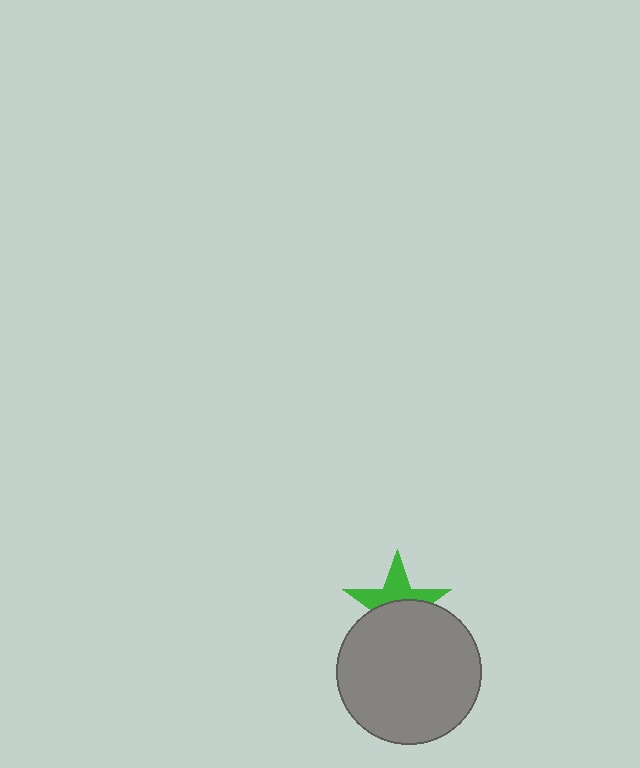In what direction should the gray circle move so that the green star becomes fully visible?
The gray circle should move down. That is the shortest direction to clear the overlap and leave the green star fully visible.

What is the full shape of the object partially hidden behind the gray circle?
The partially hidden object is a green star.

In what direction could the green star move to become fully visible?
The green star could move up. That would shift it out from behind the gray circle entirely.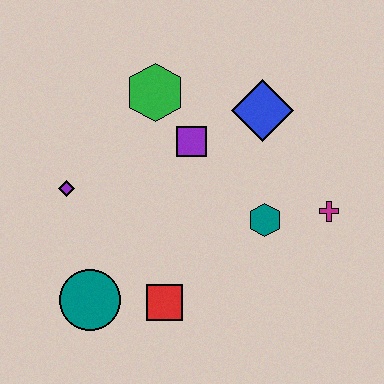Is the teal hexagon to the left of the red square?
No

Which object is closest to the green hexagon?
The purple square is closest to the green hexagon.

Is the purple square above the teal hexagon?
Yes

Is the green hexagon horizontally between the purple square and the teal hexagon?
No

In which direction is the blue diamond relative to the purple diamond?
The blue diamond is to the right of the purple diamond.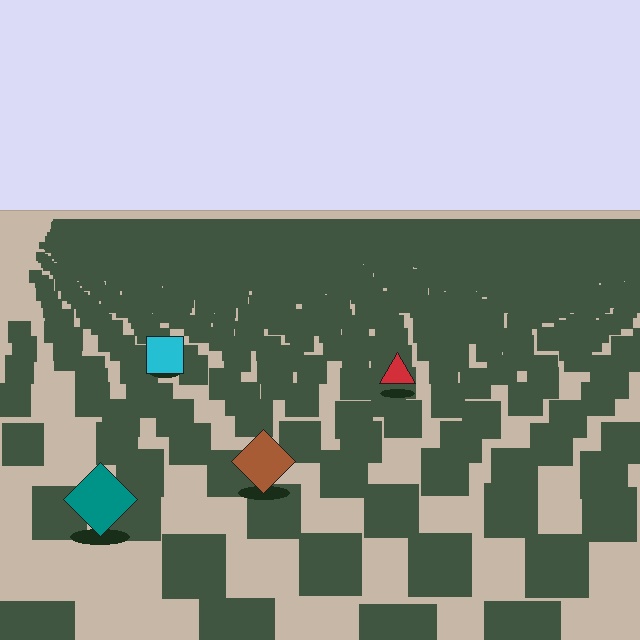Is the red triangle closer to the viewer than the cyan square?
Yes. The red triangle is closer — you can tell from the texture gradient: the ground texture is coarser near it.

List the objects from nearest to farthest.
From nearest to farthest: the teal diamond, the brown diamond, the red triangle, the cyan square.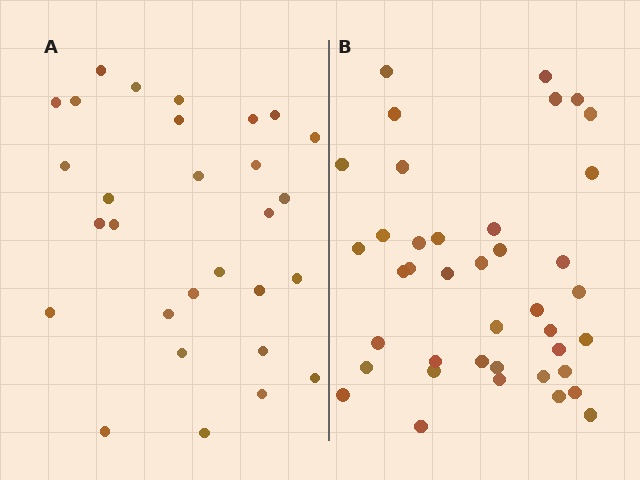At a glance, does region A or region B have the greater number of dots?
Region B (the right region) has more dots.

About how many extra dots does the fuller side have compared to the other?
Region B has roughly 12 or so more dots than region A.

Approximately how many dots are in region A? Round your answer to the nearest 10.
About 30 dots. (The exact count is 29, which rounds to 30.)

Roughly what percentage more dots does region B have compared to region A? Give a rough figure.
About 40% more.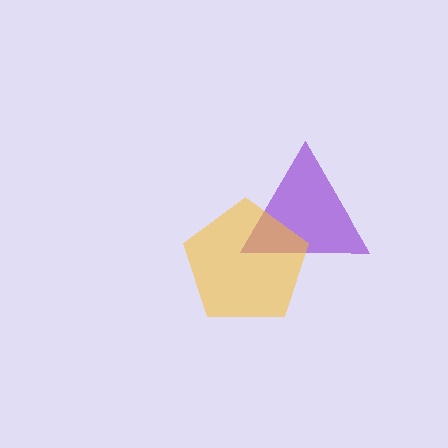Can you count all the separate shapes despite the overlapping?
Yes, there are 2 separate shapes.